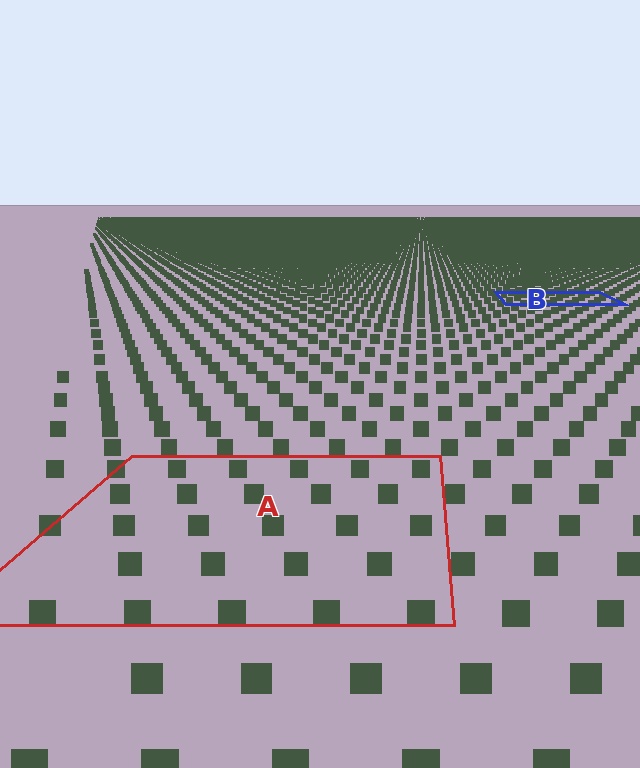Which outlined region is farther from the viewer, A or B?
Region B is farther from the viewer — the texture elements inside it appear smaller and more densely packed.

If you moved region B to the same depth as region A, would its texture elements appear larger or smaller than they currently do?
They would appear larger. At a closer depth, the same texture elements are projected at a bigger on-screen size.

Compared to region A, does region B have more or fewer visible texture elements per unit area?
Region B has more texture elements per unit area — they are packed more densely because it is farther away.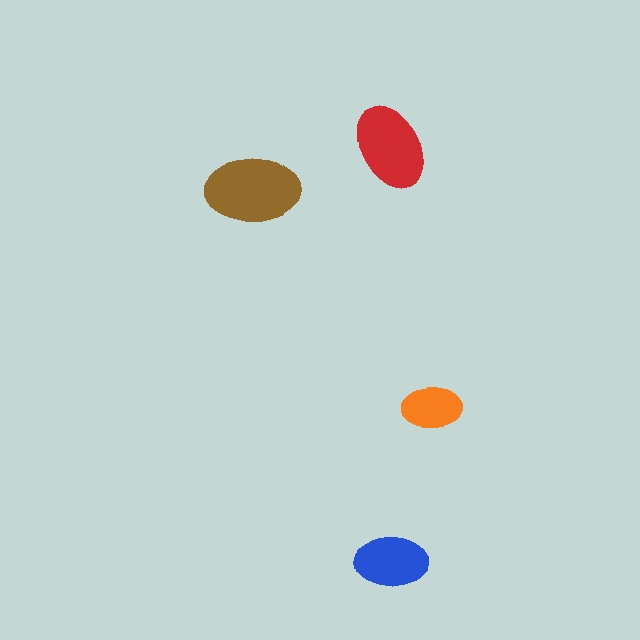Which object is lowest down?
The blue ellipse is bottommost.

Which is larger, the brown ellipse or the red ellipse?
The brown one.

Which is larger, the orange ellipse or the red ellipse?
The red one.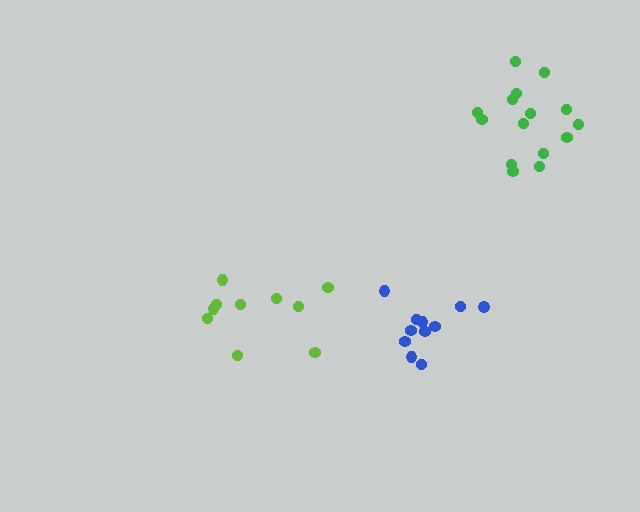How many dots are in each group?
Group 1: 11 dots, Group 2: 10 dots, Group 3: 15 dots (36 total).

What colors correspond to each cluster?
The clusters are colored: blue, lime, green.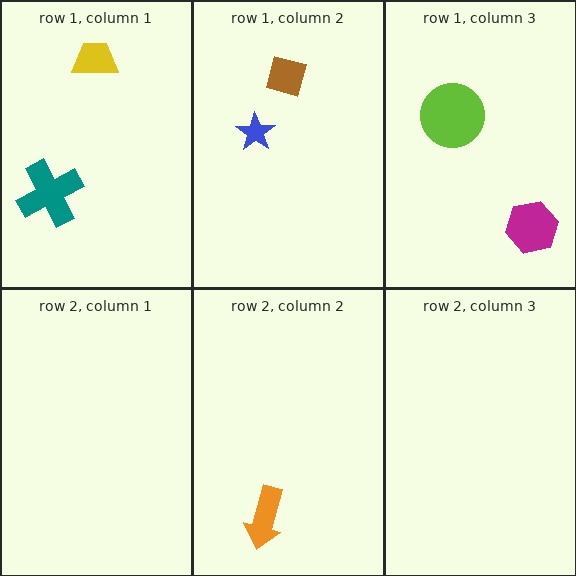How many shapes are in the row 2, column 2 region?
1.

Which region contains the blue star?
The row 1, column 2 region.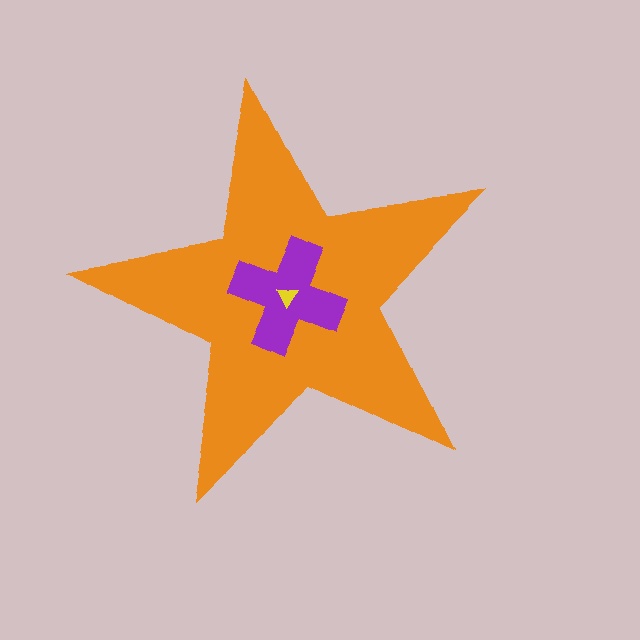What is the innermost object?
The yellow triangle.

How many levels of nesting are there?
3.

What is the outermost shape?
The orange star.